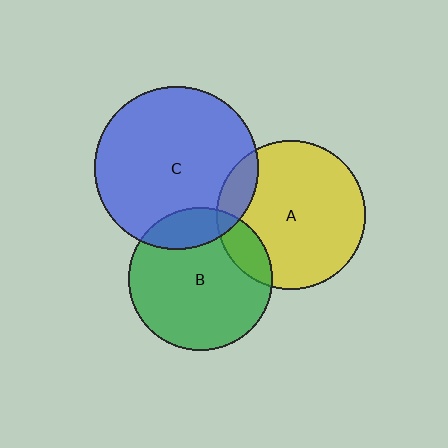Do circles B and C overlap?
Yes.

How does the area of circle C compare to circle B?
Approximately 1.3 times.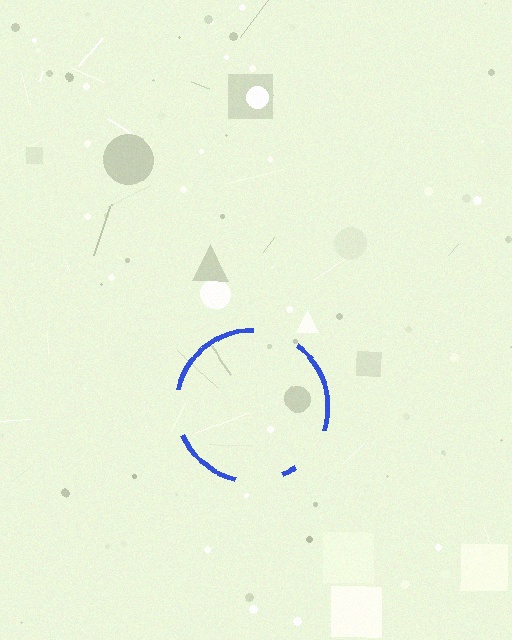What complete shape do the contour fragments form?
The contour fragments form a circle.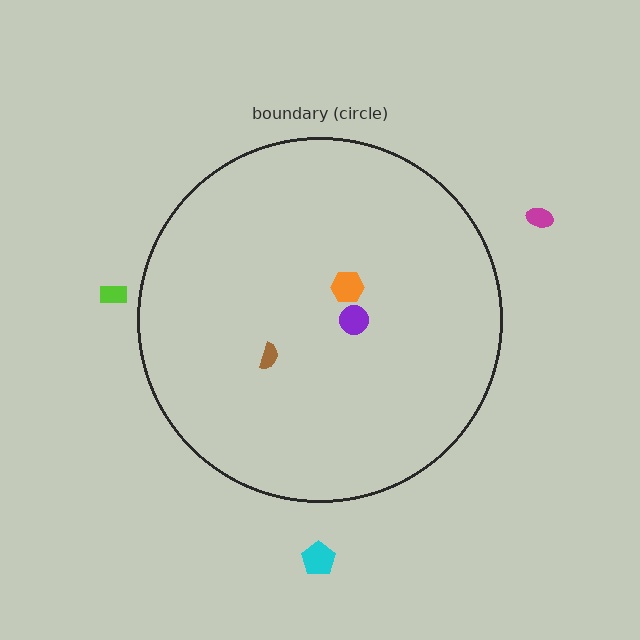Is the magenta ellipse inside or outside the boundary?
Outside.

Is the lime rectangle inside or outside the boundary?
Outside.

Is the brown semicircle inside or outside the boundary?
Inside.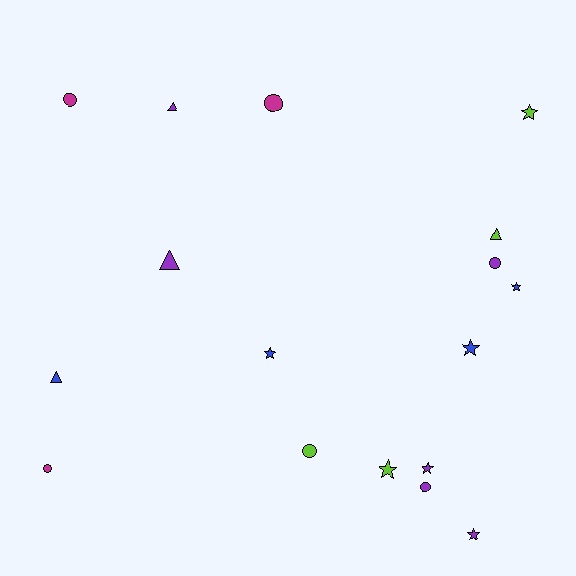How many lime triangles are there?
There is 1 lime triangle.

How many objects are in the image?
There are 17 objects.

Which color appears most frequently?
Purple, with 6 objects.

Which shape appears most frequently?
Star, with 7 objects.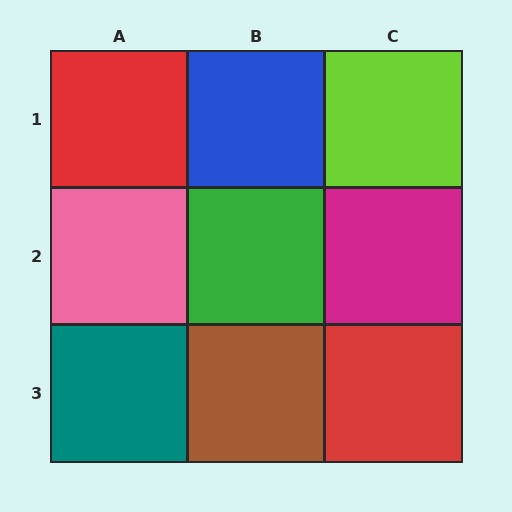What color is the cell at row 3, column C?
Red.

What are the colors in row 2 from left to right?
Pink, green, magenta.